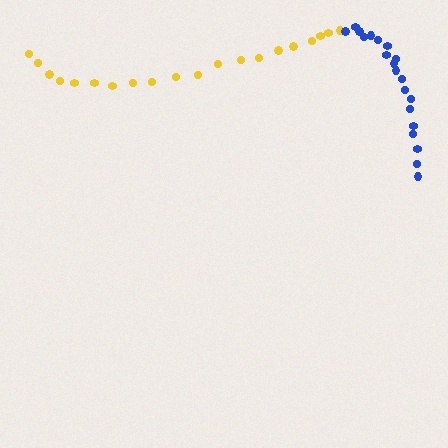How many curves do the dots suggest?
There are 2 distinct paths.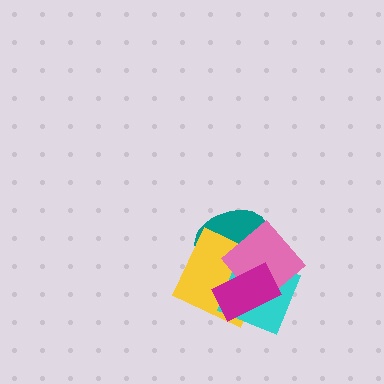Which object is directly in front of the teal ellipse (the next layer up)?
The yellow square is directly in front of the teal ellipse.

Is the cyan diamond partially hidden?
Yes, it is partially covered by another shape.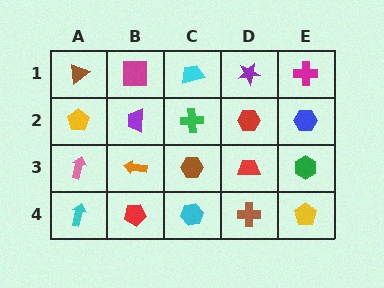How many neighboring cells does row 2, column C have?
4.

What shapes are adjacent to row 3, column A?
A yellow pentagon (row 2, column A), a cyan arrow (row 4, column A), an orange arrow (row 3, column B).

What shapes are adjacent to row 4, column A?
A pink arrow (row 3, column A), a red pentagon (row 4, column B).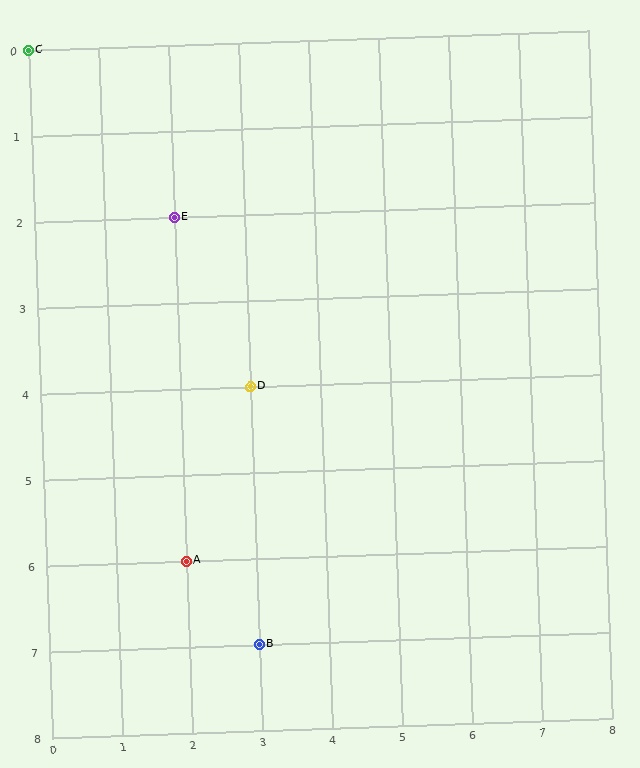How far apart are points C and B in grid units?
Points C and B are 3 columns and 7 rows apart (about 7.6 grid units diagonally).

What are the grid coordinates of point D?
Point D is at grid coordinates (3, 4).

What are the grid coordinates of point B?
Point B is at grid coordinates (3, 7).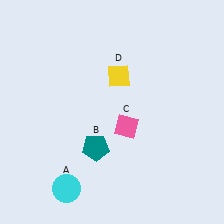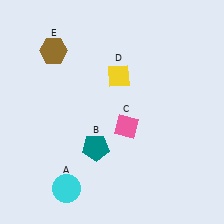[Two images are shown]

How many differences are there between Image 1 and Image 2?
There is 1 difference between the two images.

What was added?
A brown hexagon (E) was added in Image 2.